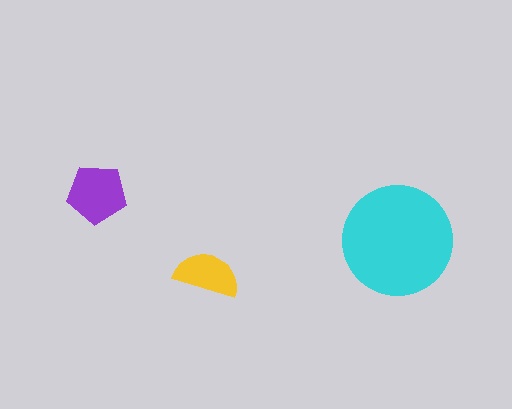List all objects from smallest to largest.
The yellow semicircle, the purple pentagon, the cyan circle.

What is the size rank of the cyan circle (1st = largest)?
1st.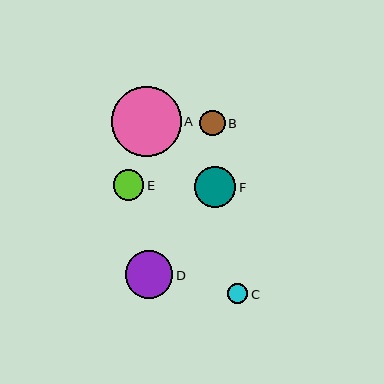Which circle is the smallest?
Circle C is the smallest with a size of approximately 21 pixels.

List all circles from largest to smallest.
From largest to smallest: A, D, F, E, B, C.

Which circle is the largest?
Circle A is the largest with a size of approximately 70 pixels.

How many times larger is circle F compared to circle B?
Circle F is approximately 1.6 times the size of circle B.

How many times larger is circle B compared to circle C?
Circle B is approximately 1.2 times the size of circle C.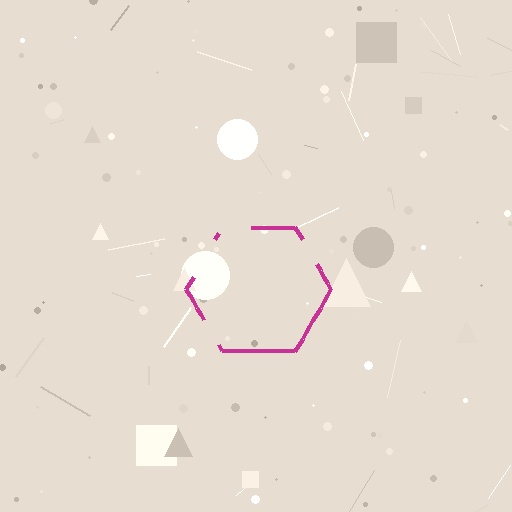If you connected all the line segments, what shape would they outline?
They would outline a hexagon.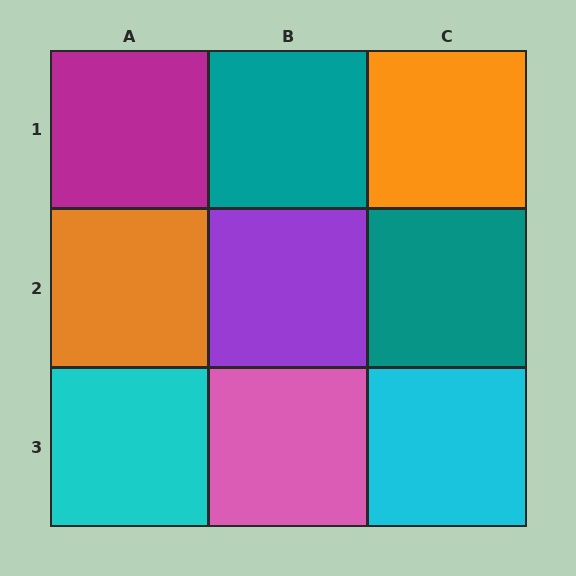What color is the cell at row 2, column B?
Purple.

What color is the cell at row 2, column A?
Orange.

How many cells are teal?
2 cells are teal.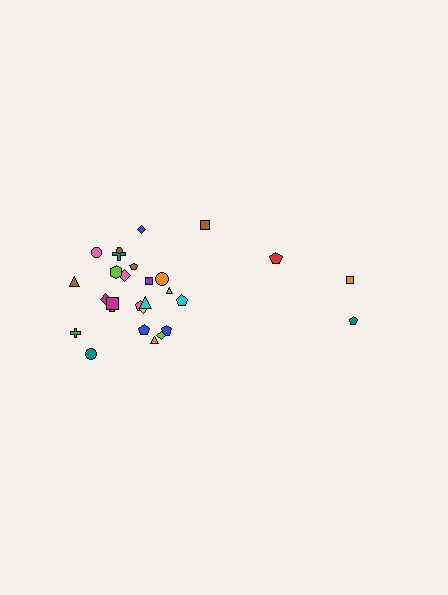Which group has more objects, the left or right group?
The left group.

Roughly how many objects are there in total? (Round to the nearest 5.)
Roughly 30 objects in total.